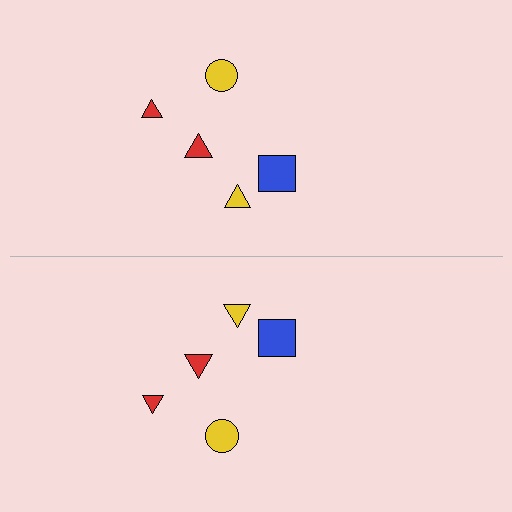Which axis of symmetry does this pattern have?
The pattern has a horizontal axis of symmetry running through the center of the image.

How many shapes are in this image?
There are 10 shapes in this image.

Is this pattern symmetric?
Yes, this pattern has bilateral (reflection) symmetry.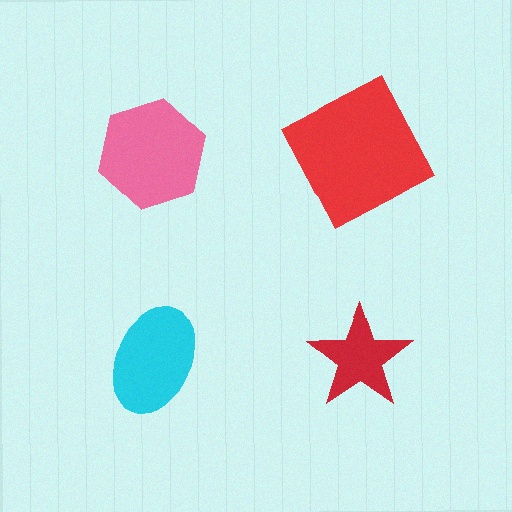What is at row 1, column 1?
A pink hexagon.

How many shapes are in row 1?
2 shapes.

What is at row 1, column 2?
A red square.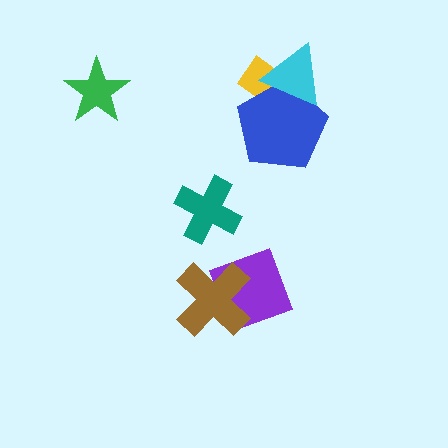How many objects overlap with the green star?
0 objects overlap with the green star.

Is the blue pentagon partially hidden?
Yes, it is partially covered by another shape.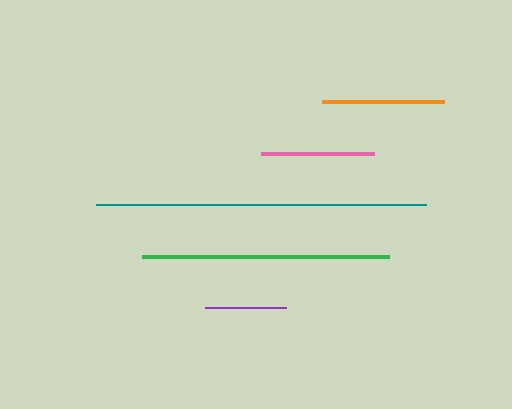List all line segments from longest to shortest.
From longest to shortest: teal, green, orange, pink, purple.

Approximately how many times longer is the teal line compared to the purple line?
The teal line is approximately 4.1 times the length of the purple line.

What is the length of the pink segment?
The pink segment is approximately 113 pixels long.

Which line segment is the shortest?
The purple line is the shortest at approximately 81 pixels.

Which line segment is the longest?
The teal line is the longest at approximately 330 pixels.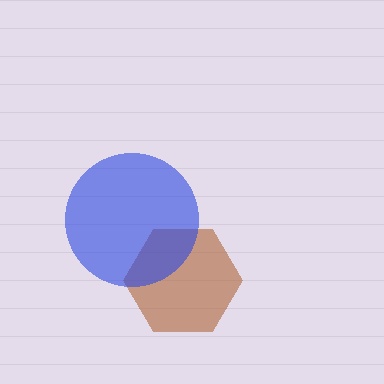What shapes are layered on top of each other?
The layered shapes are: a brown hexagon, a blue circle.